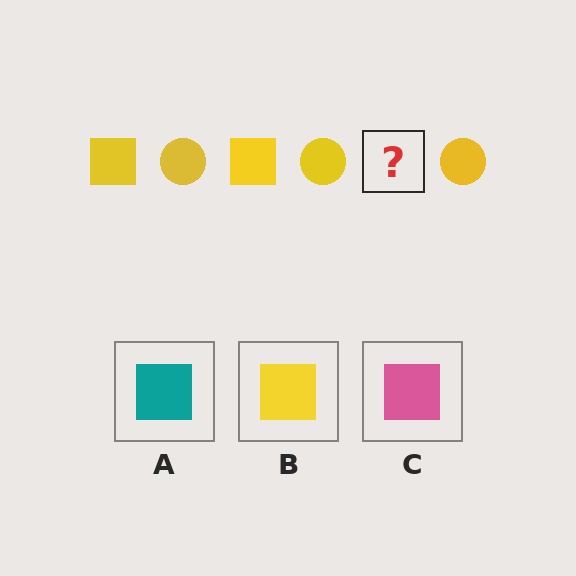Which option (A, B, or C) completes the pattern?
B.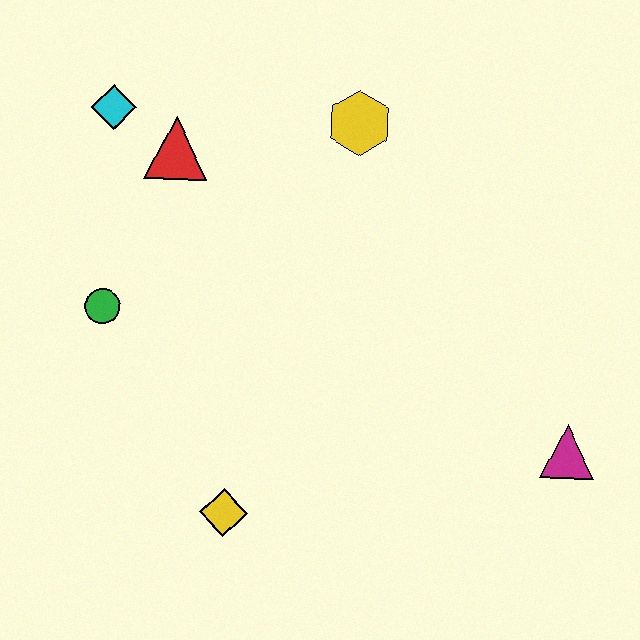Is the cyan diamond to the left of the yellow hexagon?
Yes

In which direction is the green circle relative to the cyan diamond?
The green circle is below the cyan diamond.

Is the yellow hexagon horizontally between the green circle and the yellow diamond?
No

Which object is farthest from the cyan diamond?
The magenta triangle is farthest from the cyan diamond.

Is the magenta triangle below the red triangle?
Yes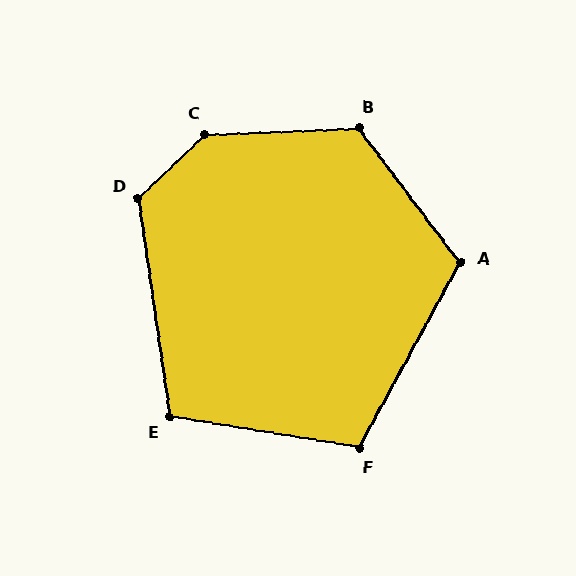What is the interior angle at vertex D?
Approximately 126 degrees (obtuse).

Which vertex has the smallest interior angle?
E, at approximately 108 degrees.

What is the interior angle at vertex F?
Approximately 110 degrees (obtuse).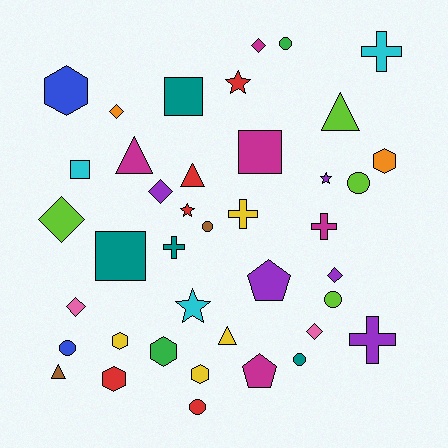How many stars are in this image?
There are 4 stars.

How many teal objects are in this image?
There are 4 teal objects.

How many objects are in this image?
There are 40 objects.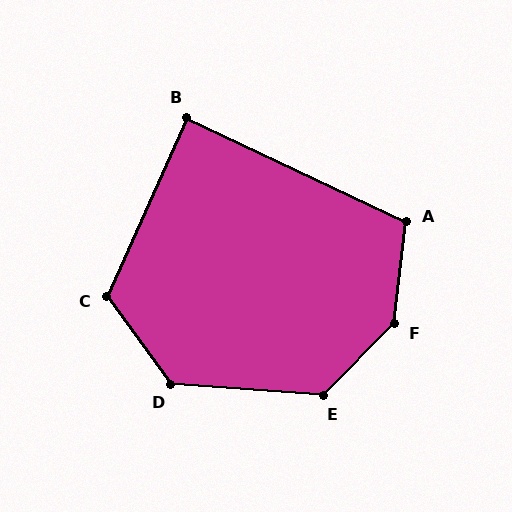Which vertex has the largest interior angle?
F, at approximately 142 degrees.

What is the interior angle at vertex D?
Approximately 130 degrees (obtuse).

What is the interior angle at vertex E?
Approximately 131 degrees (obtuse).